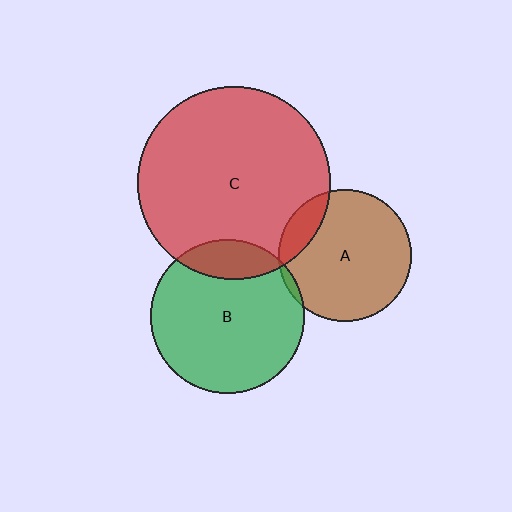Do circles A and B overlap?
Yes.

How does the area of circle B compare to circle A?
Approximately 1.3 times.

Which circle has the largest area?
Circle C (red).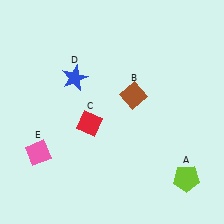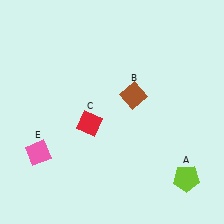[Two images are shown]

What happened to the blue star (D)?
The blue star (D) was removed in Image 2. It was in the top-left area of Image 1.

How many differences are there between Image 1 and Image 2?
There is 1 difference between the two images.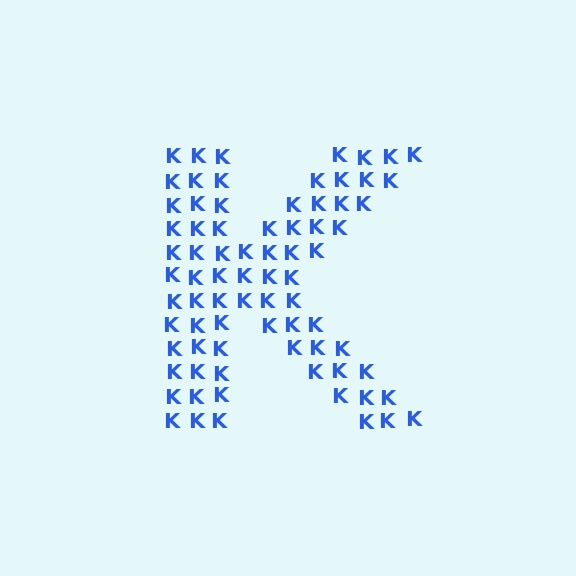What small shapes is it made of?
It is made of small letter K's.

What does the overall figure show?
The overall figure shows the letter K.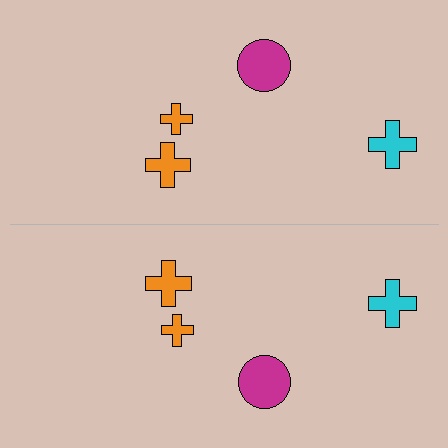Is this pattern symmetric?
Yes, this pattern has bilateral (reflection) symmetry.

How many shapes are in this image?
There are 8 shapes in this image.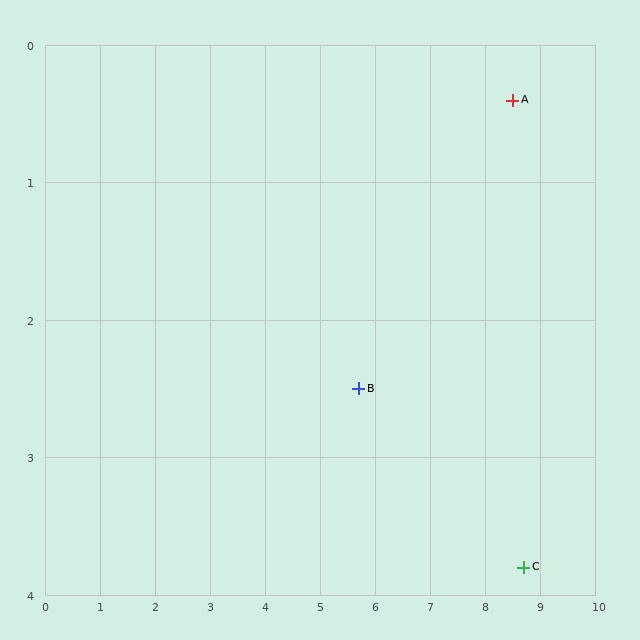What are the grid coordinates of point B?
Point B is at approximately (5.7, 2.5).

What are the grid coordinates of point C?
Point C is at approximately (8.7, 3.8).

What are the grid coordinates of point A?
Point A is at approximately (8.5, 0.4).